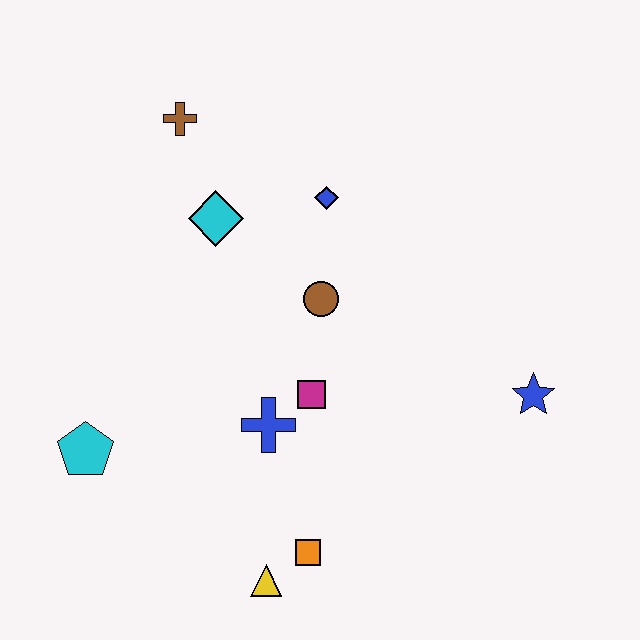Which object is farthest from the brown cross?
The yellow triangle is farthest from the brown cross.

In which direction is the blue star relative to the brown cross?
The blue star is to the right of the brown cross.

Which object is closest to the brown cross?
The cyan diamond is closest to the brown cross.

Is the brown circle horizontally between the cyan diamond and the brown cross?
No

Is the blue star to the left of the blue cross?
No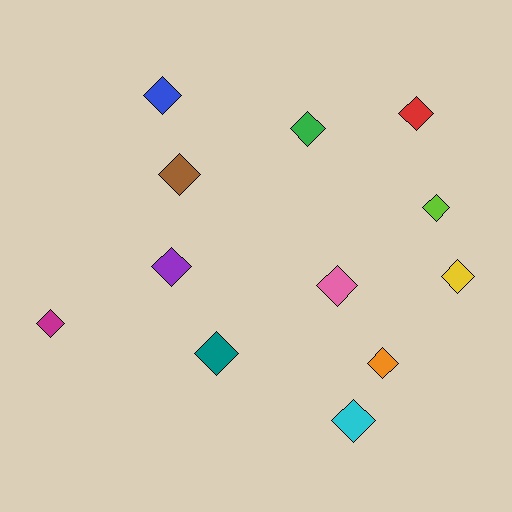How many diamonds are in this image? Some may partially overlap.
There are 12 diamonds.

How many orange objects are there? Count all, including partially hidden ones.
There is 1 orange object.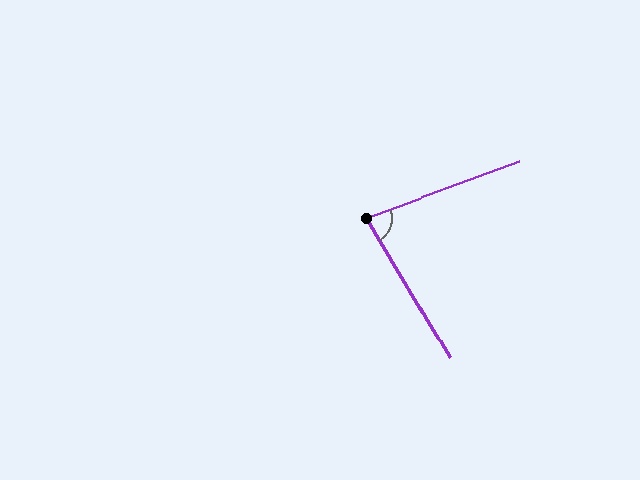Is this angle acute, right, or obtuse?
It is acute.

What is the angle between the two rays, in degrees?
Approximately 79 degrees.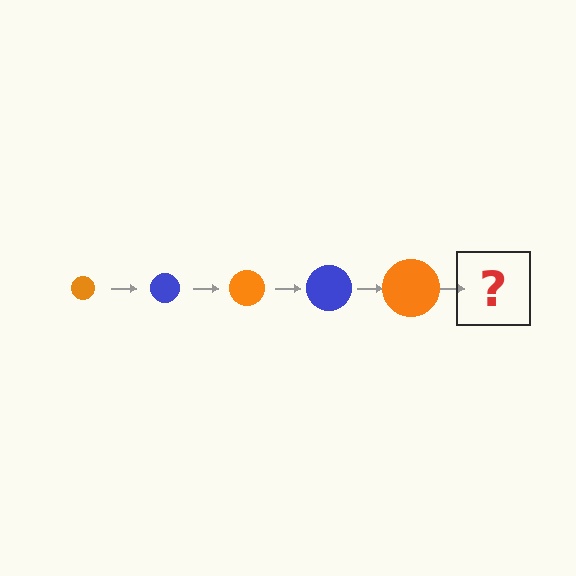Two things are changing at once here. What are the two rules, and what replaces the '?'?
The two rules are that the circle grows larger each step and the color cycles through orange and blue. The '?' should be a blue circle, larger than the previous one.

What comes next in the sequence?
The next element should be a blue circle, larger than the previous one.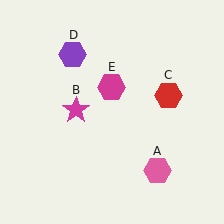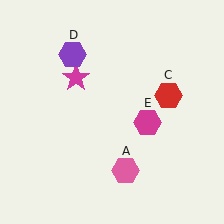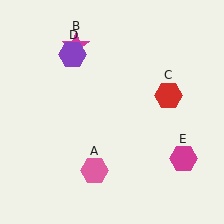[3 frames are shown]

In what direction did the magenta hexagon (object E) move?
The magenta hexagon (object E) moved down and to the right.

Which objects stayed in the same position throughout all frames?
Red hexagon (object C) and purple hexagon (object D) remained stationary.